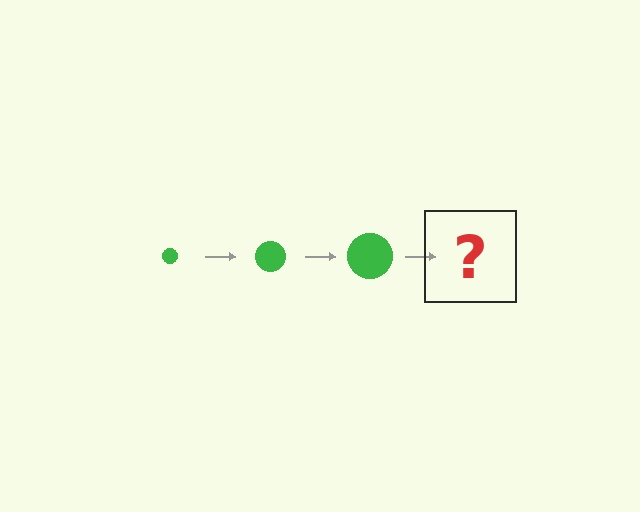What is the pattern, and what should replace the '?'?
The pattern is that the circle gets progressively larger each step. The '?' should be a green circle, larger than the previous one.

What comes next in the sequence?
The next element should be a green circle, larger than the previous one.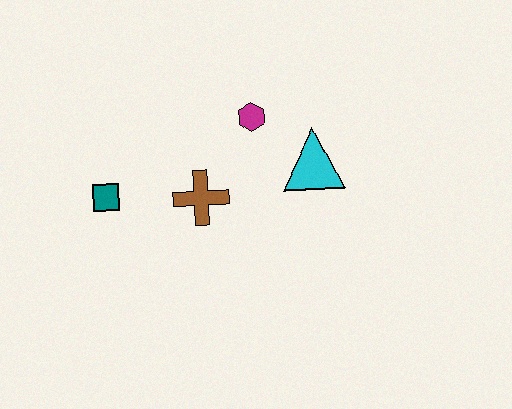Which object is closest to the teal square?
The brown cross is closest to the teal square.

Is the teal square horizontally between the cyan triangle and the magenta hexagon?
No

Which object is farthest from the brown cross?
The cyan triangle is farthest from the brown cross.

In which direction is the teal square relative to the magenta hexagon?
The teal square is to the left of the magenta hexagon.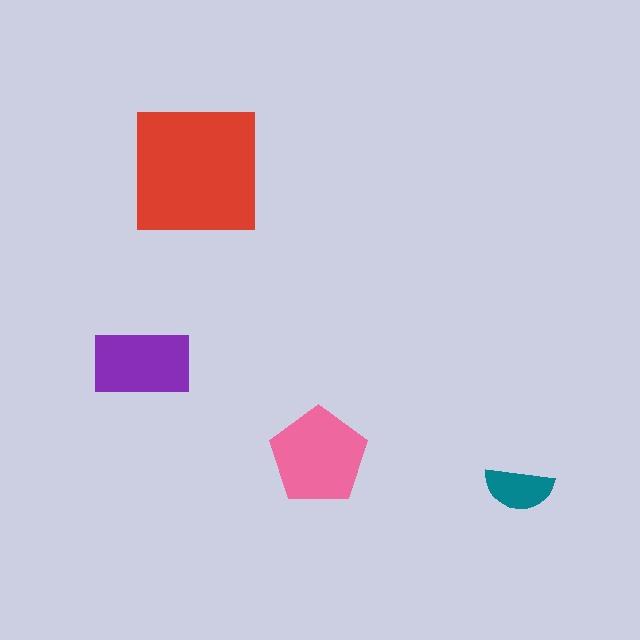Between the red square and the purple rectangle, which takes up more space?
The red square.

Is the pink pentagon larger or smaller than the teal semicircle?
Larger.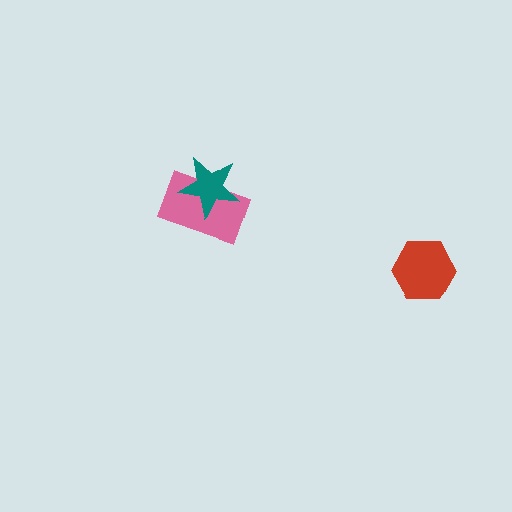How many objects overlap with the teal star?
1 object overlaps with the teal star.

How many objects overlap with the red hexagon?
0 objects overlap with the red hexagon.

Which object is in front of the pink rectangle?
The teal star is in front of the pink rectangle.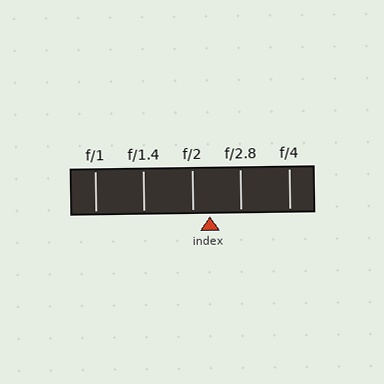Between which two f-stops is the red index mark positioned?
The index mark is between f/2 and f/2.8.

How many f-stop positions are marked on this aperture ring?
There are 5 f-stop positions marked.